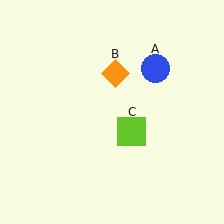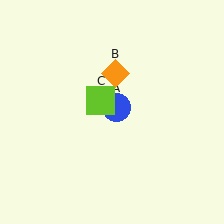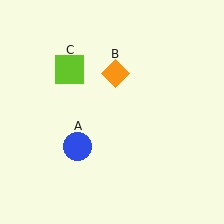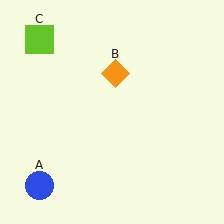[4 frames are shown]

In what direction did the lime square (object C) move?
The lime square (object C) moved up and to the left.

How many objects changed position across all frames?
2 objects changed position: blue circle (object A), lime square (object C).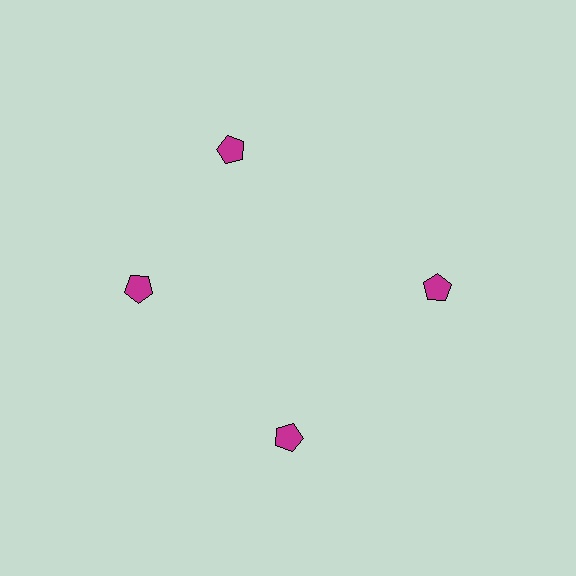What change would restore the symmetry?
The symmetry would be restored by rotating it back into even spacing with its neighbors so that all 4 pentagons sit at equal angles and equal distance from the center.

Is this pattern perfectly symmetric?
No. The 4 magenta pentagons are arranged in a ring, but one element near the 12 o'clock position is rotated out of alignment along the ring, breaking the 4-fold rotational symmetry.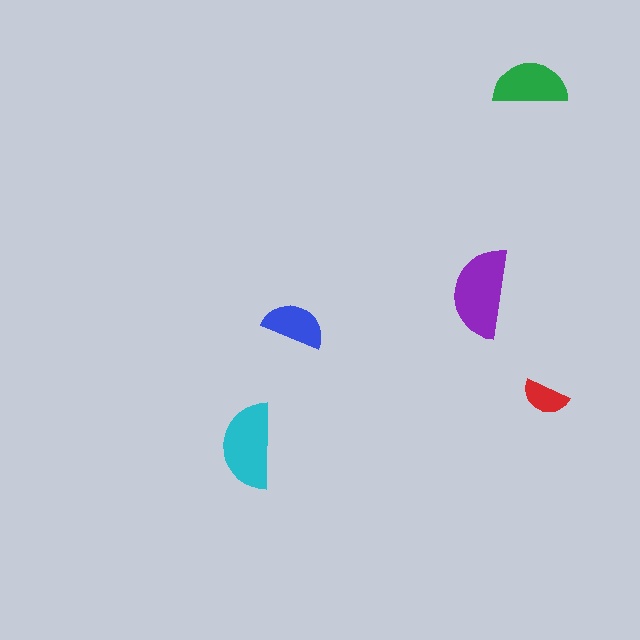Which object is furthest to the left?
The cyan semicircle is leftmost.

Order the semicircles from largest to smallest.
the purple one, the cyan one, the green one, the blue one, the red one.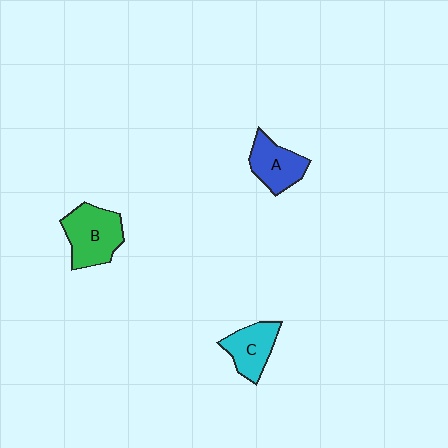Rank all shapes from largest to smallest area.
From largest to smallest: B (green), A (blue), C (cyan).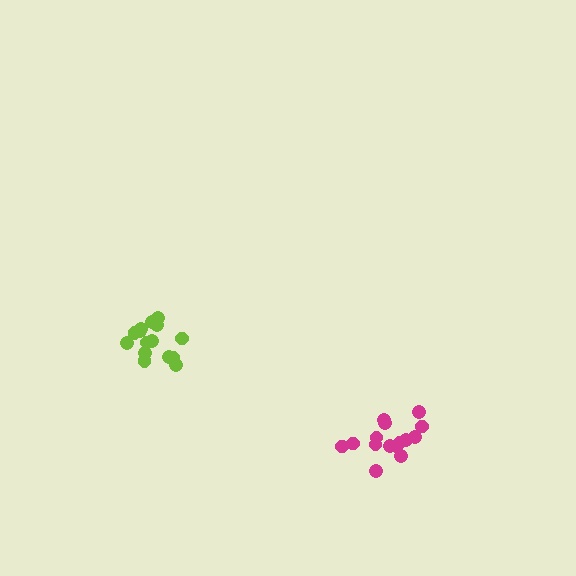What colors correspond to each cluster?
The clusters are colored: magenta, lime.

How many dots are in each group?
Group 1: 15 dots, Group 2: 16 dots (31 total).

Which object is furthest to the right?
The magenta cluster is rightmost.